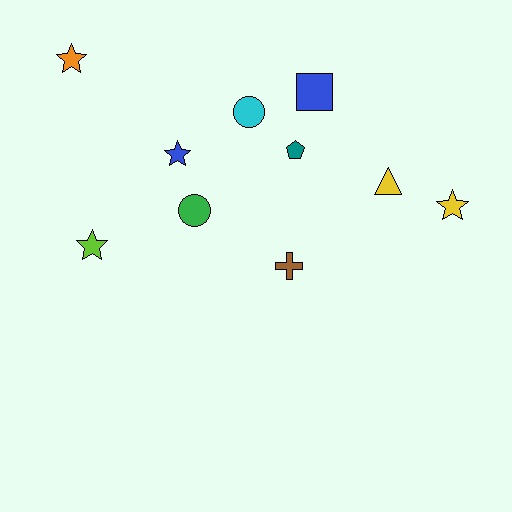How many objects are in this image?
There are 10 objects.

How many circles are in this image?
There are 2 circles.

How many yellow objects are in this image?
There are 2 yellow objects.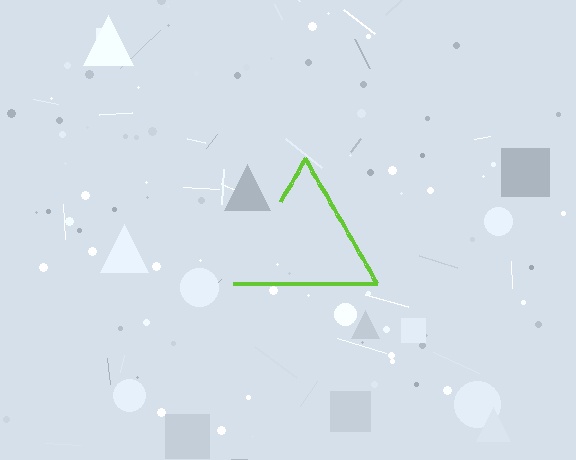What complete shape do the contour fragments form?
The contour fragments form a triangle.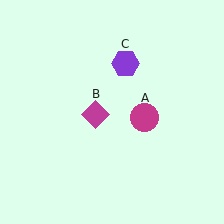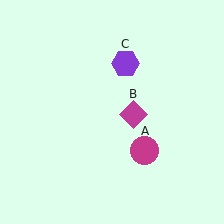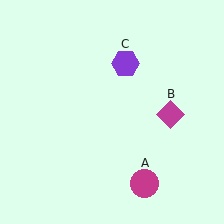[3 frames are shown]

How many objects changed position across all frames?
2 objects changed position: magenta circle (object A), magenta diamond (object B).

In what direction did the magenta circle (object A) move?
The magenta circle (object A) moved down.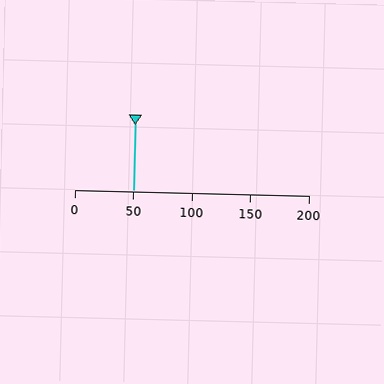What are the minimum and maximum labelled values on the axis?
The axis runs from 0 to 200.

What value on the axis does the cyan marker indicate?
The marker indicates approximately 50.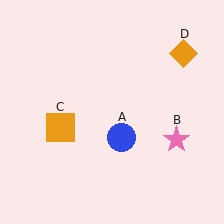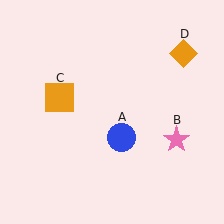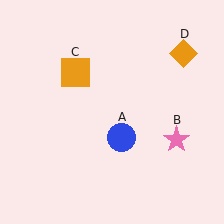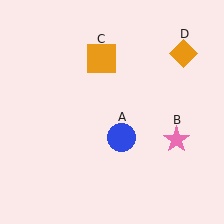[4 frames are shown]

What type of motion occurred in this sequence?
The orange square (object C) rotated clockwise around the center of the scene.